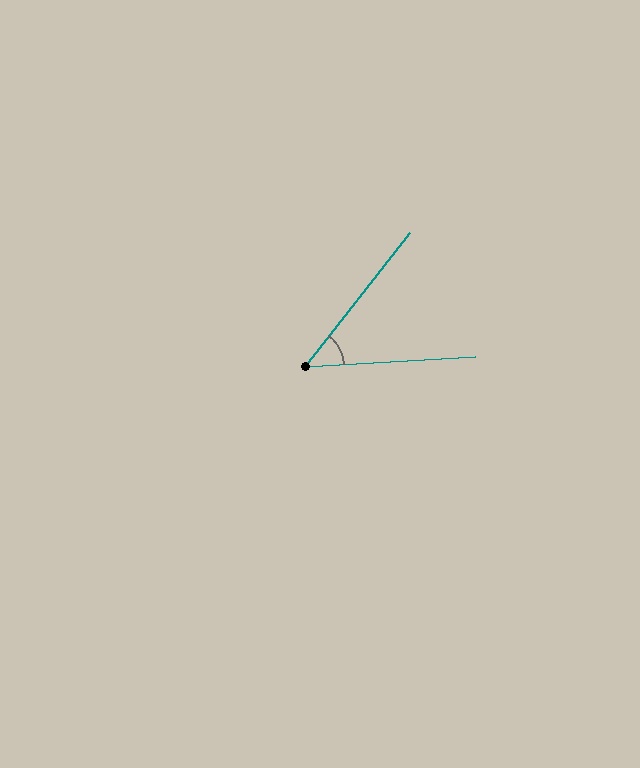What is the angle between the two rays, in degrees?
Approximately 49 degrees.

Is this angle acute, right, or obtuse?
It is acute.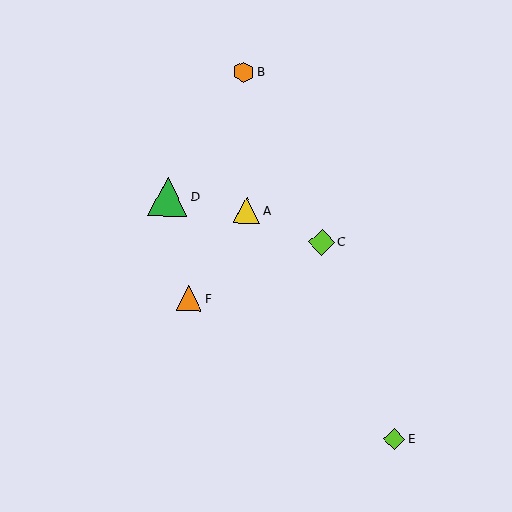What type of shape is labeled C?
Shape C is a lime diamond.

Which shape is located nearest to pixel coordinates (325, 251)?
The lime diamond (labeled C) at (322, 242) is nearest to that location.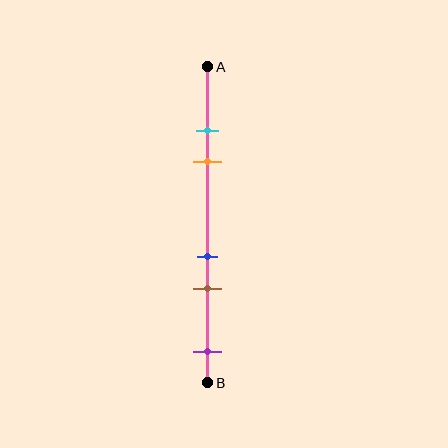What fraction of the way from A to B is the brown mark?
The brown mark is approximately 70% (0.7) of the way from A to B.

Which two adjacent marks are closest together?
The cyan and orange marks are the closest adjacent pair.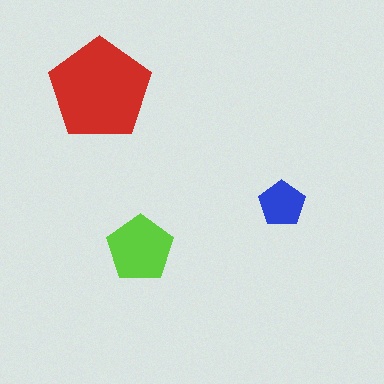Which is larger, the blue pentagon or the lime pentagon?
The lime one.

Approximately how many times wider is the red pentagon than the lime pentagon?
About 1.5 times wider.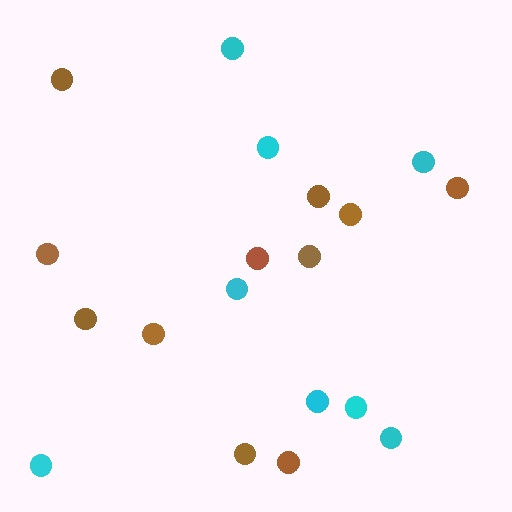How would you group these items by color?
There are 2 groups: one group of cyan circles (8) and one group of brown circles (11).